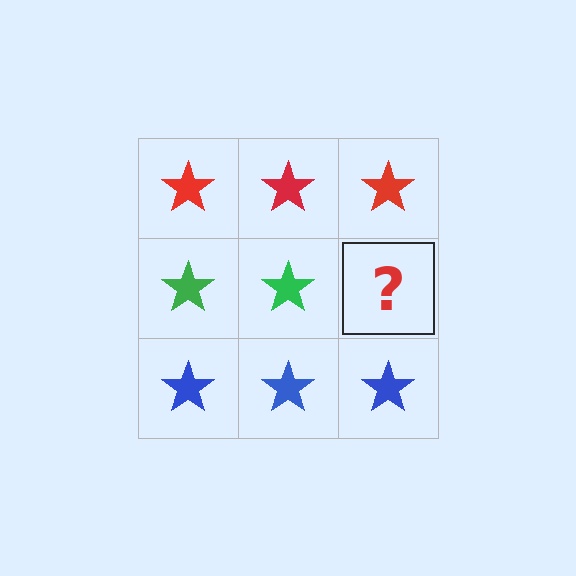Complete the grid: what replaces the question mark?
The question mark should be replaced with a green star.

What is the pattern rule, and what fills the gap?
The rule is that each row has a consistent color. The gap should be filled with a green star.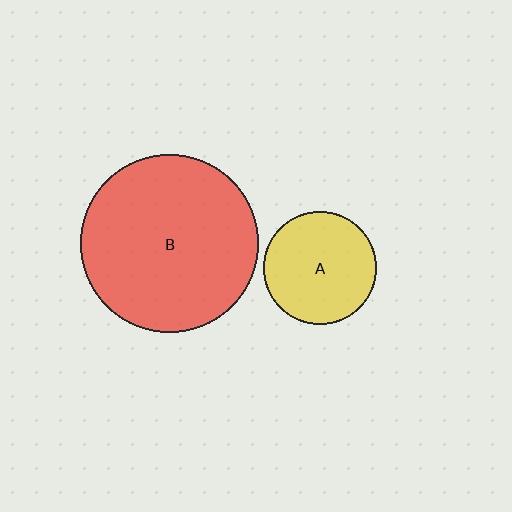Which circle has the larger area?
Circle B (red).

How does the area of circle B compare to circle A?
Approximately 2.5 times.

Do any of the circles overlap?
No, none of the circles overlap.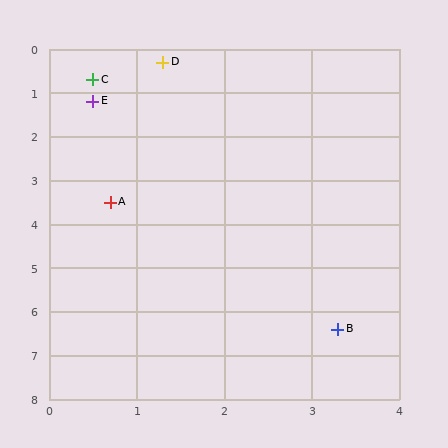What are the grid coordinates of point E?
Point E is at approximately (0.5, 1.2).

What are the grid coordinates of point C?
Point C is at approximately (0.5, 0.7).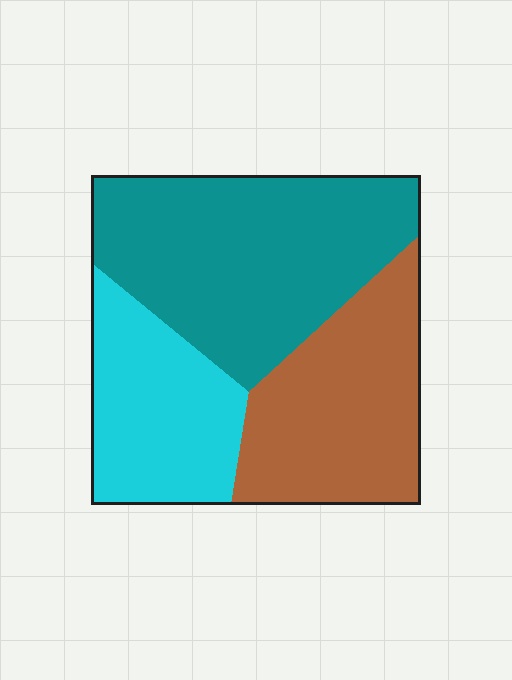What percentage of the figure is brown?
Brown takes up about one third (1/3) of the figure.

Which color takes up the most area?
Teal, at roughly 45%.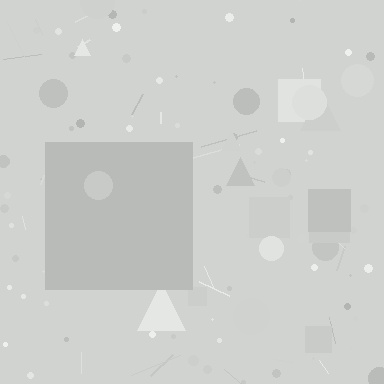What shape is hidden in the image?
A square is hidden in the image.